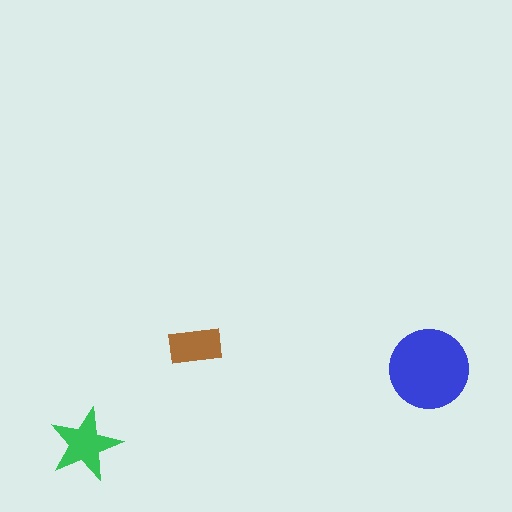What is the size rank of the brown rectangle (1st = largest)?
3rd.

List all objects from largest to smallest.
The blue circle, the green star, the brown rectangle.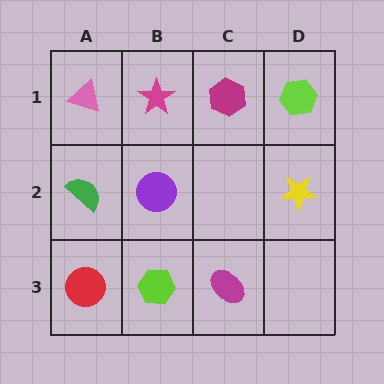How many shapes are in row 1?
4 shapes.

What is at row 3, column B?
A lime hexagon.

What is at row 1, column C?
A magenta hexagon.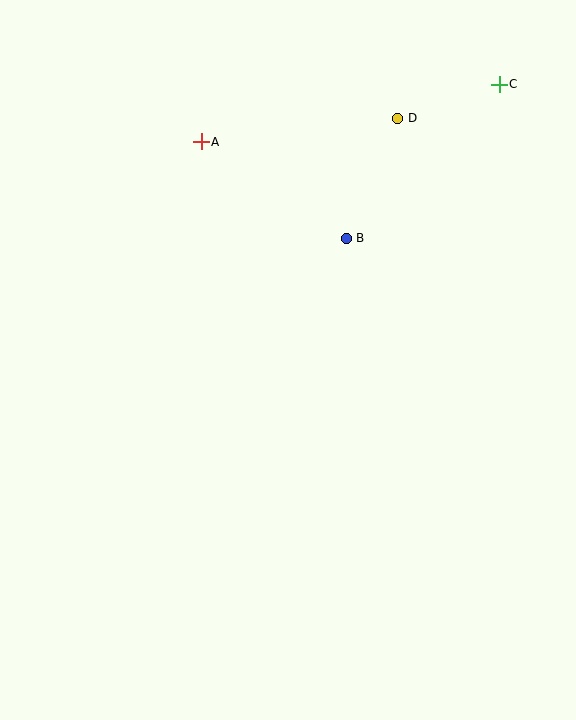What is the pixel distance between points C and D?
The distance between C and D is 107 pixels.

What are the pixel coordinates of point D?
Point D is at (398, 118).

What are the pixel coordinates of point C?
Point C is at (499, 84).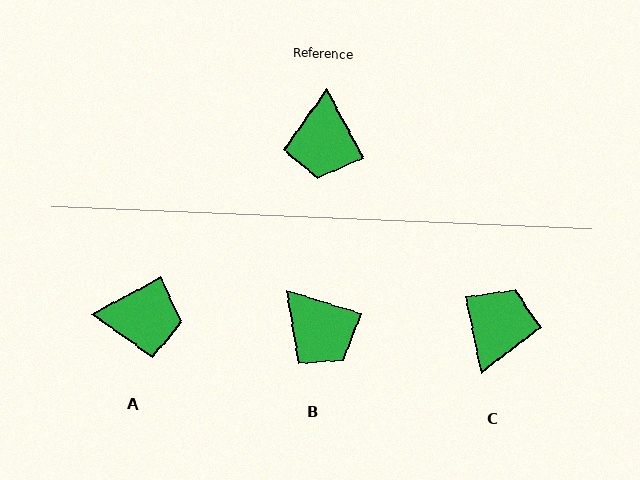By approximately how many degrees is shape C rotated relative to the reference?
Approximately 164 degrees counter-clockwise.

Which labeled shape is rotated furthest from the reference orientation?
C, about 164 degrees away.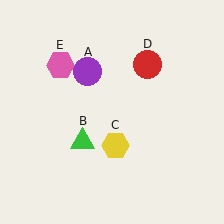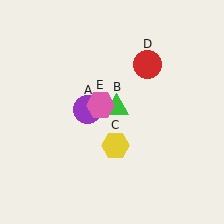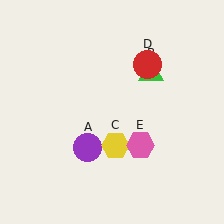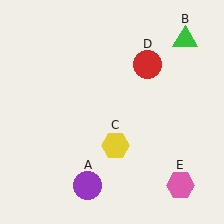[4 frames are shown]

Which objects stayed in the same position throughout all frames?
Yellow hexagon (object C) and red circle (object D) remained stationary.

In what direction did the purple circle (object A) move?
The purple circle (object A) moved down.